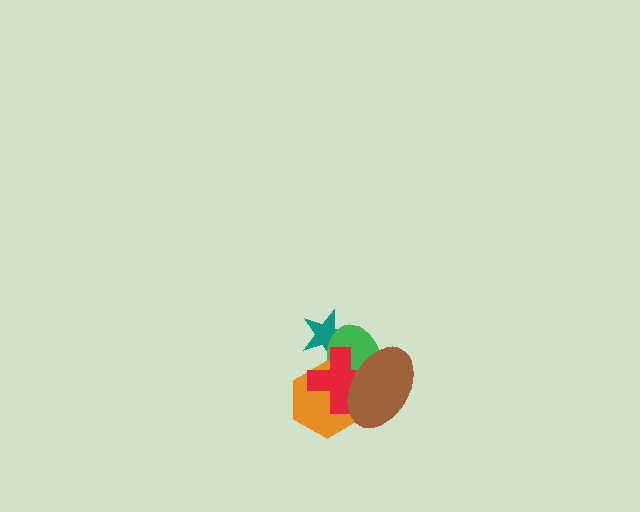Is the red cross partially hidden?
Yes, it is partially covered by another shape.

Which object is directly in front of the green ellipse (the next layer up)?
The orange hexagon is directly in front of the green ellipse.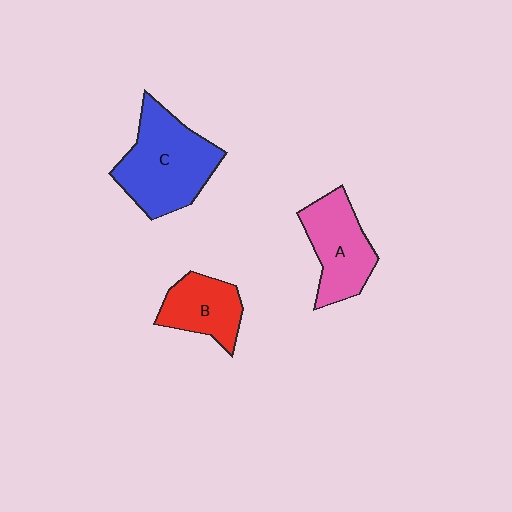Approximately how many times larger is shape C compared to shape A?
Approximately 1.4 times.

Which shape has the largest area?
Shape C (blue).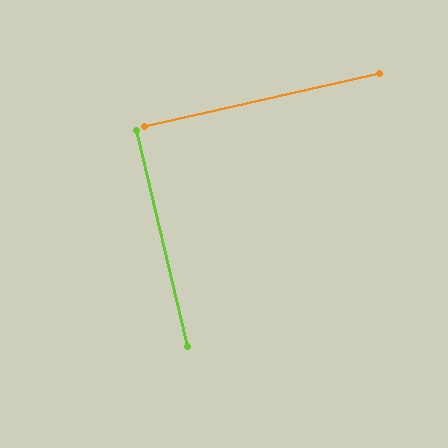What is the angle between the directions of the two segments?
Approximately 89 degrees.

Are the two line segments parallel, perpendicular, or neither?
Perpendicular — they meet at approximately 89°.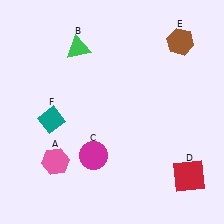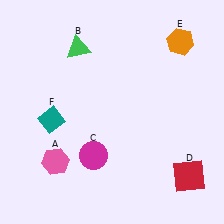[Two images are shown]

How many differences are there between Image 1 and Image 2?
There is 1 difference between the two images.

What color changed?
The hexagon (E) changed from brown in Image 1 to orange in Image 2.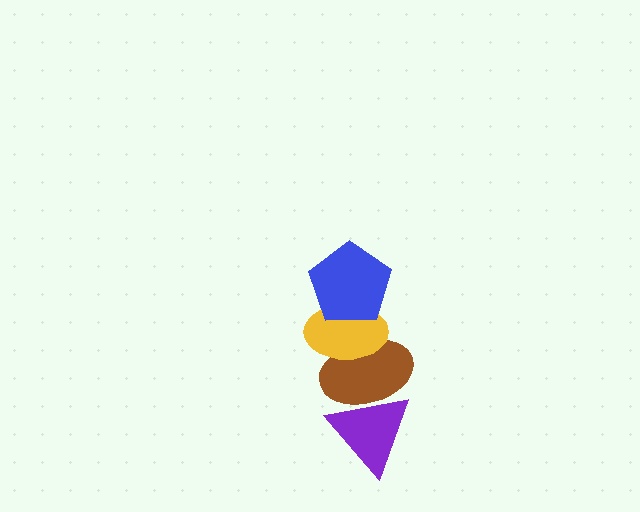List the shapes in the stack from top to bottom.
From top to bottom: the blue pentagon, the yellow ellipse, the brown ellipse, the purple triangle.